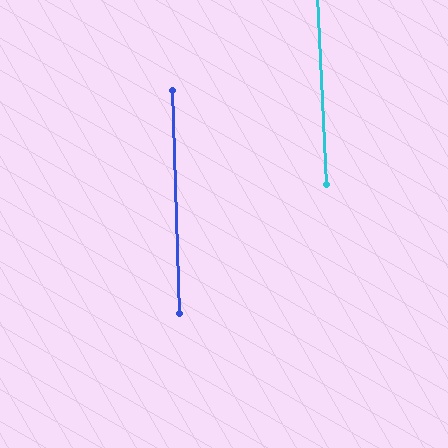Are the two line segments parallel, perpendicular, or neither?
Parallel — their directions differ by only 0.9°.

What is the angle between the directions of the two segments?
Approximately 1 degree.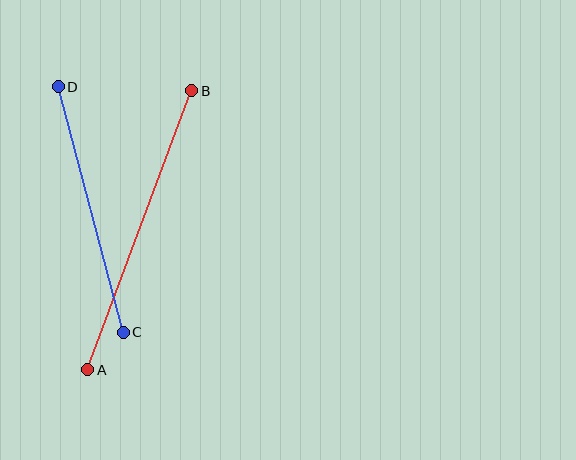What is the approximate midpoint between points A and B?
The midpoint is at approximately (140, 230) pixels.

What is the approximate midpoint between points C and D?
The midpoint is at approximately (91, 210) pixels.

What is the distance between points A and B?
The distance is approximately 298 pixels.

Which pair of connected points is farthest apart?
Points A and B are farthest apart.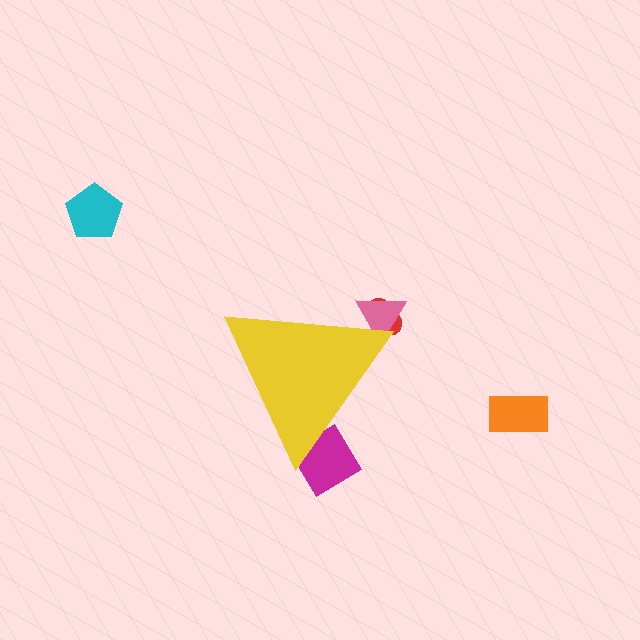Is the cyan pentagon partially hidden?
No, the cyan pentagon is fully visible.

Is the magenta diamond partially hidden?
Yes, the magenta diamond is partially hidden behind the yellow triangle.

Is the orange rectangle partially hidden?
No, the orange rectangle is fully visible.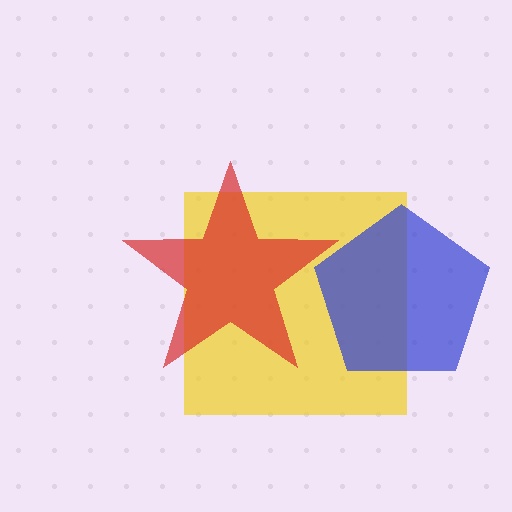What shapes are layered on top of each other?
The layered shapes are: a yellow square, a red star, a blue pentagon.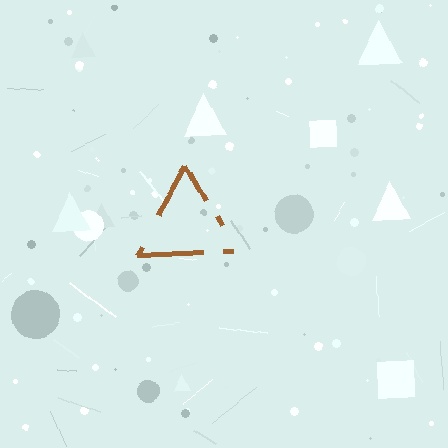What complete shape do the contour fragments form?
The contour fragments form a triangle.